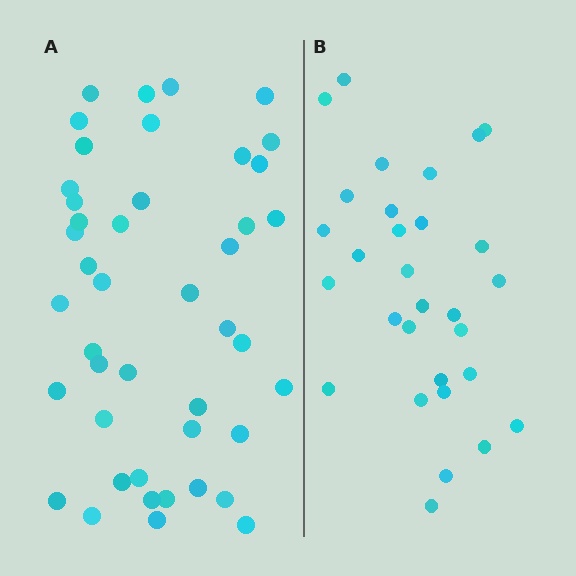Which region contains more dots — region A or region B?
Region A (the left region) has more dots.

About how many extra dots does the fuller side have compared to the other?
Region A has approximately 15 more dots than region B.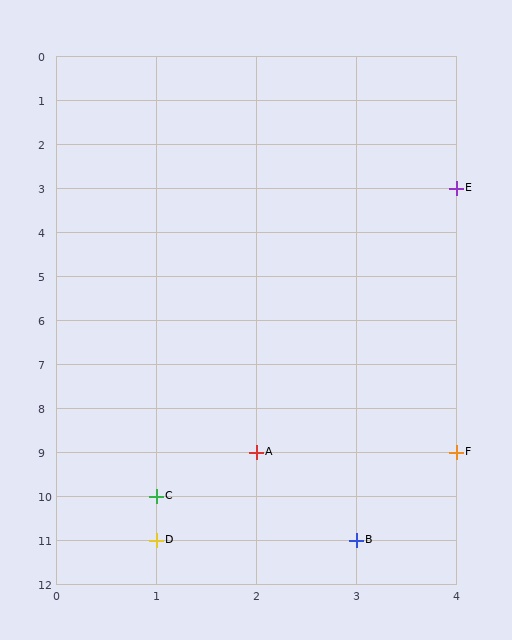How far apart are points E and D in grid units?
Points E and D are 3 columns and 8 rows apart (about 8.5 grid units diagonally).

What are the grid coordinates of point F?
Point F is at grid coordinates (4, 9).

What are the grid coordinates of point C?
Point C is at grid coordinates (1, 10).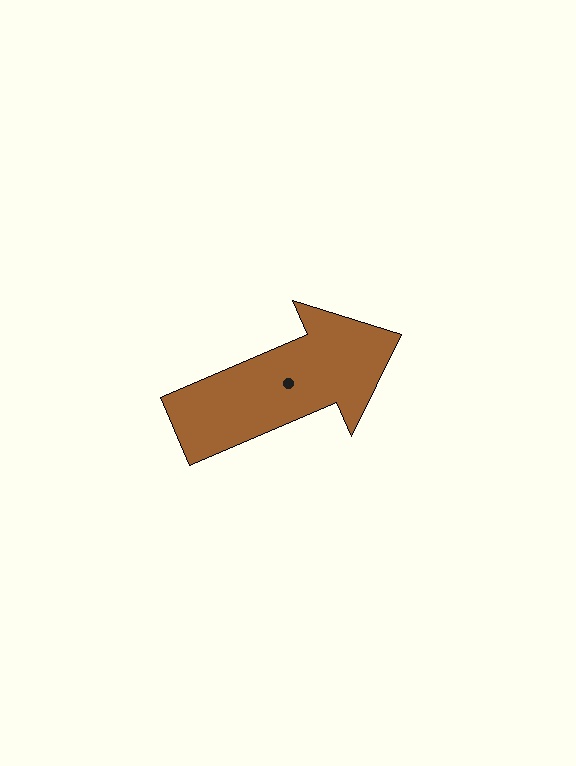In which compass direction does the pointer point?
Northeast.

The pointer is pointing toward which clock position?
Roughly 2 o'clock.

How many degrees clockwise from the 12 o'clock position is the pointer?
Approximately 67 degrees.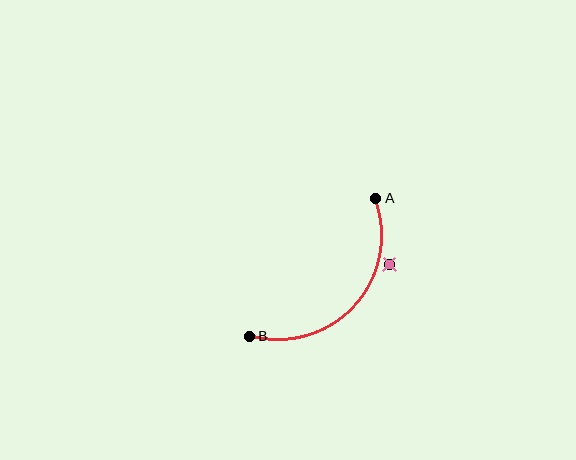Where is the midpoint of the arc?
The arc midpoint is the point on the curve farthest from the straight line joining A and B. It sits below and to the right of that line.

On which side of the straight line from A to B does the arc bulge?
The arc bulges below and to the right of the straight line connecting A and B.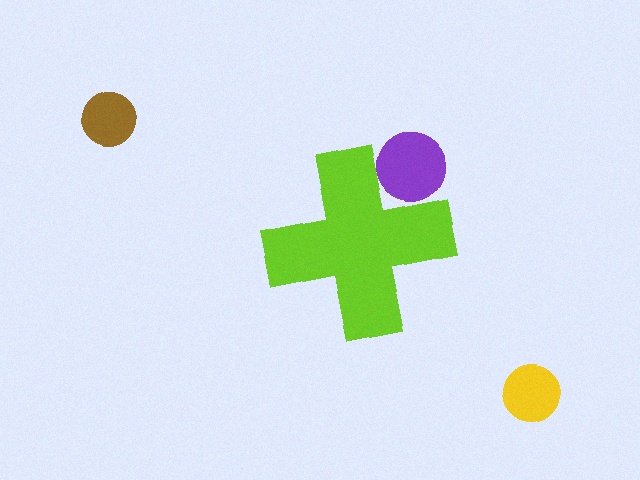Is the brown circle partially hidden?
No, the brown circle is fully visible.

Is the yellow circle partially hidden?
No, the yellow circle is fully visible.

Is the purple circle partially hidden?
Yes, the purple circle is partially hidden behind the lime cross.